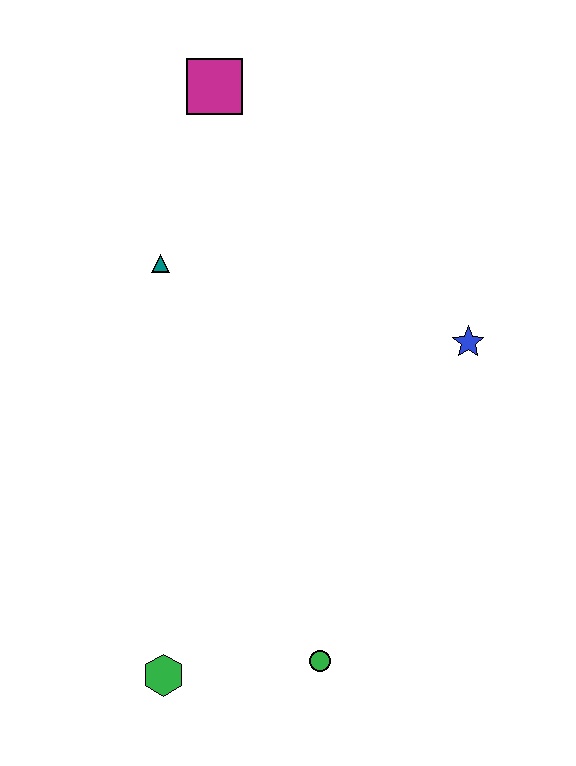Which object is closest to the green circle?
The green hexagon is closest to the green circle.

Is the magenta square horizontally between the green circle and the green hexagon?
Yes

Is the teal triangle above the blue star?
Yes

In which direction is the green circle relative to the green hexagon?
The green circle is to the right of the green hexagon.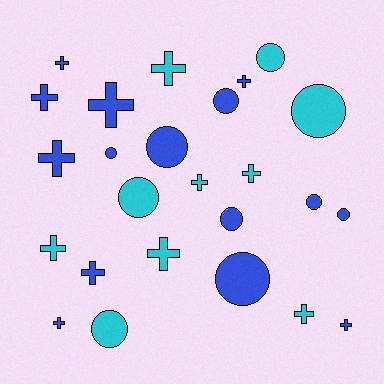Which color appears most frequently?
Blue, with 15 objects.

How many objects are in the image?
There are 25 objects.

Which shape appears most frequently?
Cross, with 14 objects.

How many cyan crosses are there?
There are 6 cyan crosses.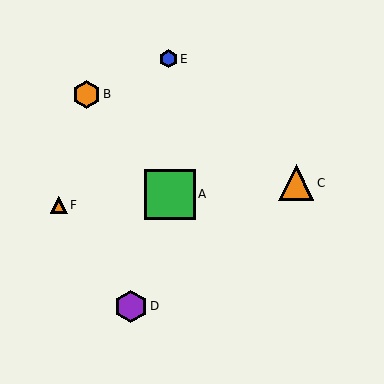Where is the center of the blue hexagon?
The center of the blue hexagon is at (168, 59).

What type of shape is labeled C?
Shape C is an orange triangle.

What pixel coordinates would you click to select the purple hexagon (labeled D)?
Click at (131, 306) to select the purple hexagon D.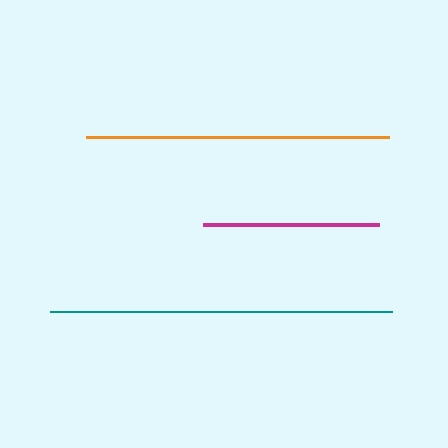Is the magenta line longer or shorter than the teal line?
The teal line is longer than the magenta line.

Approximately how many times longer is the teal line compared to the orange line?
The teal line is approximately 1.1 times the length of the orange line.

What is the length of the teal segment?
The teal segment is approximately 342 pixels long.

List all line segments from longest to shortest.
From longest to shortest: teal, orange, magenta.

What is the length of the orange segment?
The orange segment is approximately 304 pixels long.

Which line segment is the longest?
The teal line is the longest at approximately 342 pixels.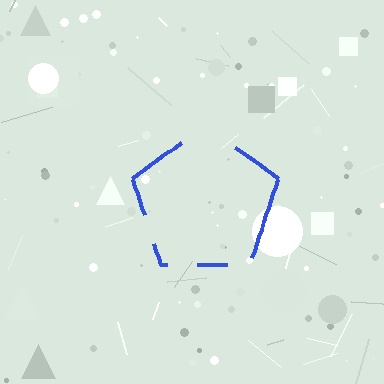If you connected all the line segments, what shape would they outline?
They would outline a pentagon.